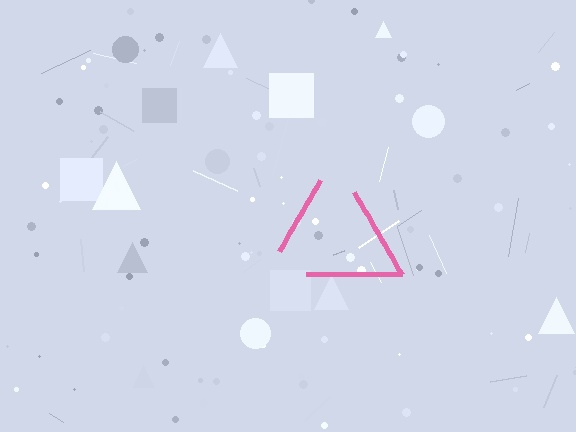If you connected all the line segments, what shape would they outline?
They would outline a triangle.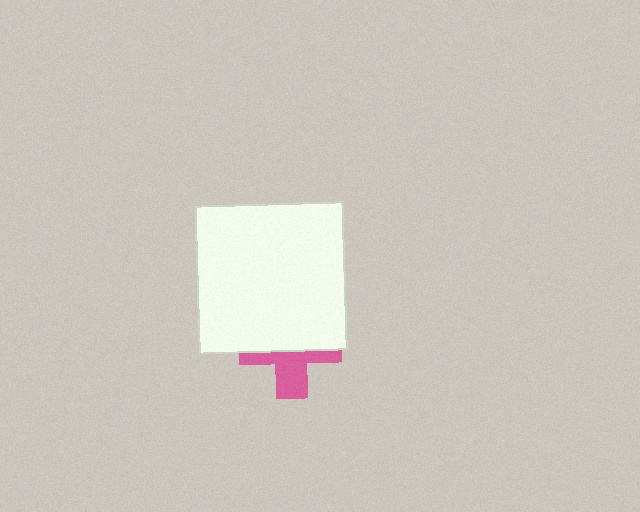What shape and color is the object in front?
The object in front is a white square.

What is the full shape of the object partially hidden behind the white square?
The partially hidden object is a pink cross.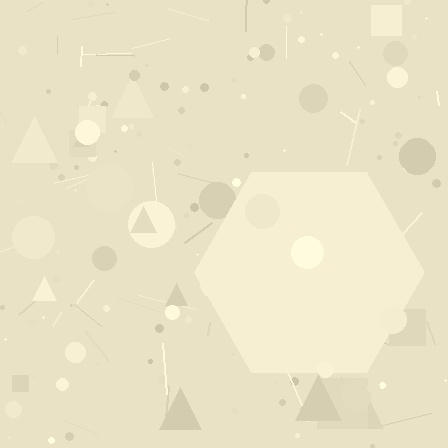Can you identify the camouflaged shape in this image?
The camouflaged shape is a hexagon.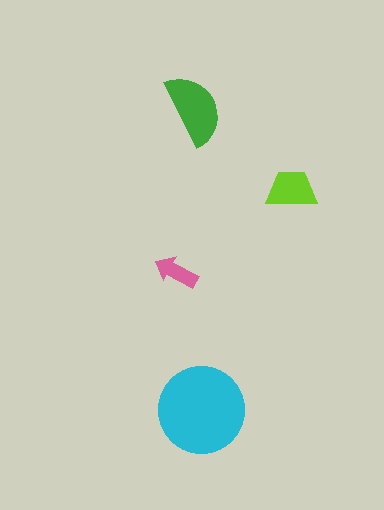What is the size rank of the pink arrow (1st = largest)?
4th.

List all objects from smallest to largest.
The pink arrow, the lime trapezoid, the green semicircle, the cyan circle.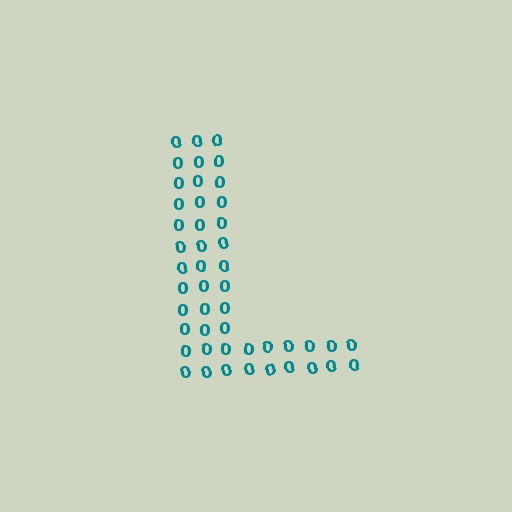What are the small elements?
The small elements are digit 0's.